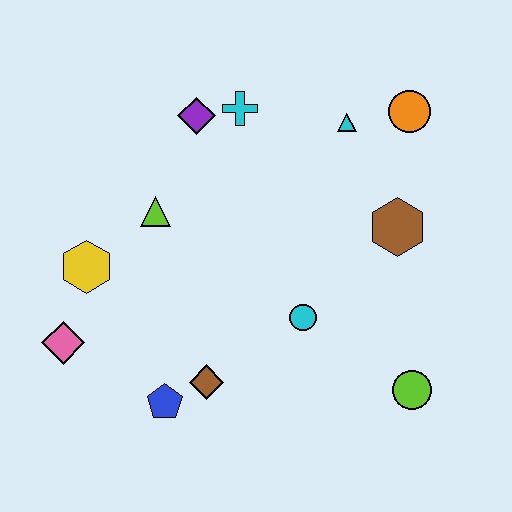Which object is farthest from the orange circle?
The pink diamond is farthest from the orange circle.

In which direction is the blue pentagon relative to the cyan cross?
The blue pentagon is below the cyan cross.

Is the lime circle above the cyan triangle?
No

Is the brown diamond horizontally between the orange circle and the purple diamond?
Yes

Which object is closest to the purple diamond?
The cyan cross is closest to the purple diamond.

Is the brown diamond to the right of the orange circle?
No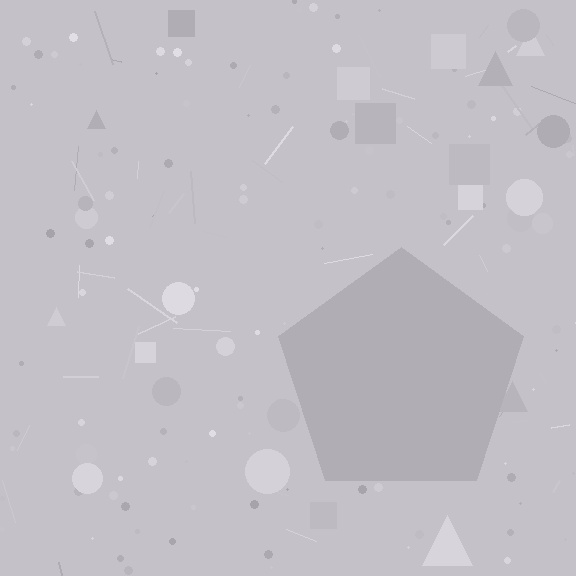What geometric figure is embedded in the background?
A pentagon is embedded in the background.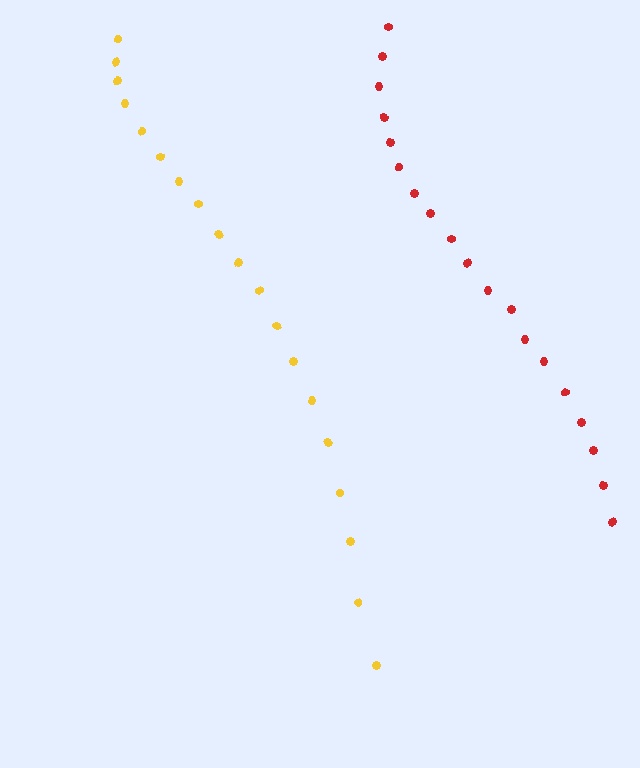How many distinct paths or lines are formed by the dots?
There are 2 distinct paths.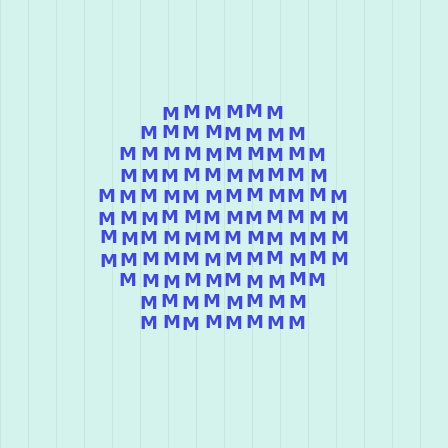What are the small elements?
The small elements are letter M's.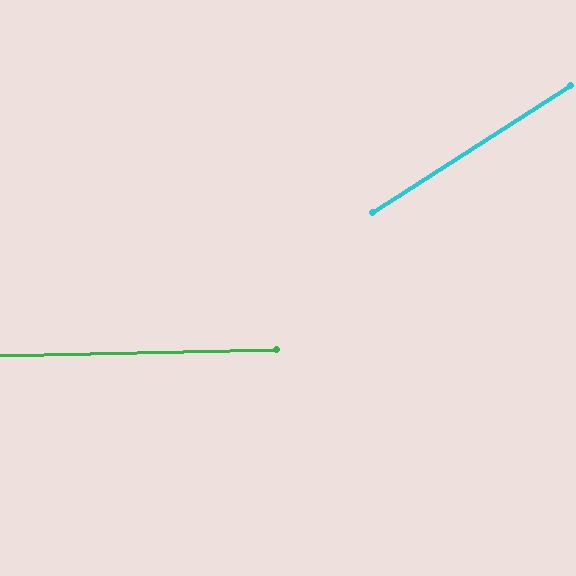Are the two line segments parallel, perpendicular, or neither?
Neither parallel nor perpendicular — they differ by about 31°.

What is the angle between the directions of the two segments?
Approximately 31 degrees.